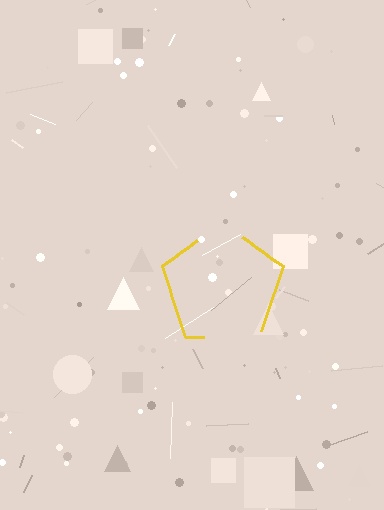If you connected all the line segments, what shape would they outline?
They would outline a pentagon.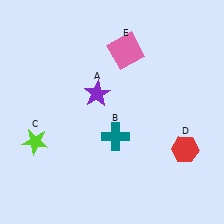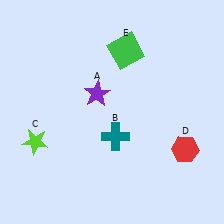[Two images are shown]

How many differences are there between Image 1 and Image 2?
There is 1 difference between the two images.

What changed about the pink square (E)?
In Image 1, E is pink. In Image 2, it changed to green.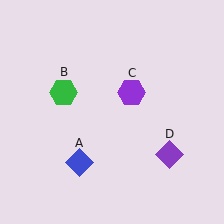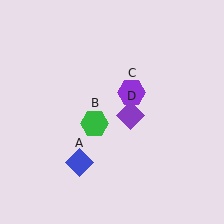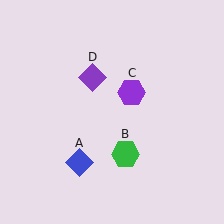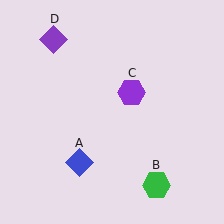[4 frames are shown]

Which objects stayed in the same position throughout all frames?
Blue diamond (object A) and purple hexagon (object C) remained stationary.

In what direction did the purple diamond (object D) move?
The purple diamond (object D) moved up and to the left.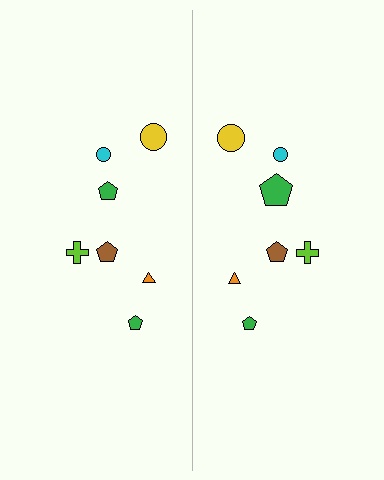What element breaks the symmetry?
The green pentagon on the right side has a different size than its mirror counterpart.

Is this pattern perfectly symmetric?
No, the pattern is not perfectly symmetric. The green pentagon on the right side has a different size than its mirror counterpart.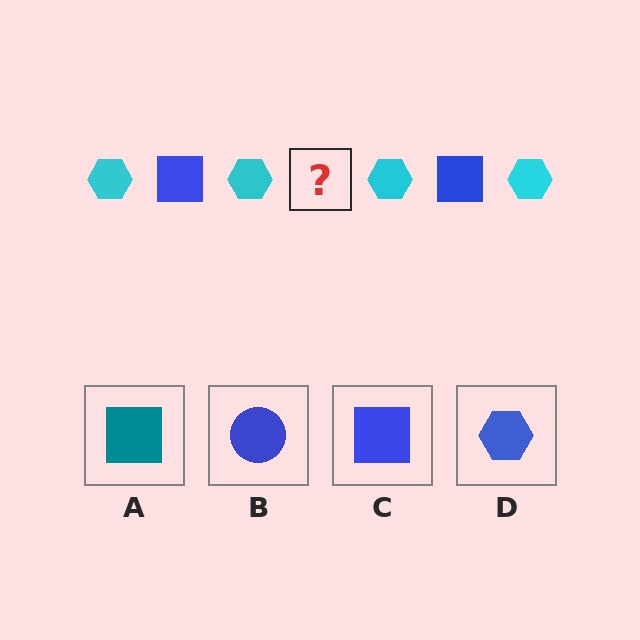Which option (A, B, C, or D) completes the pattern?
C.